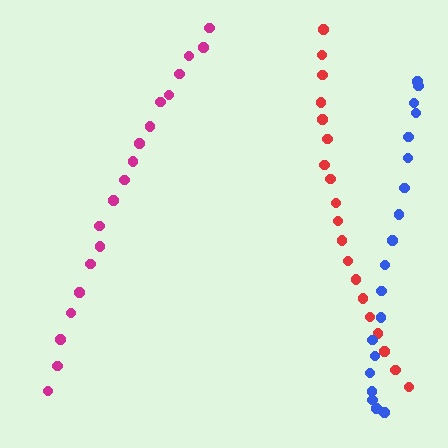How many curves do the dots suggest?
There are 3 distinct paths.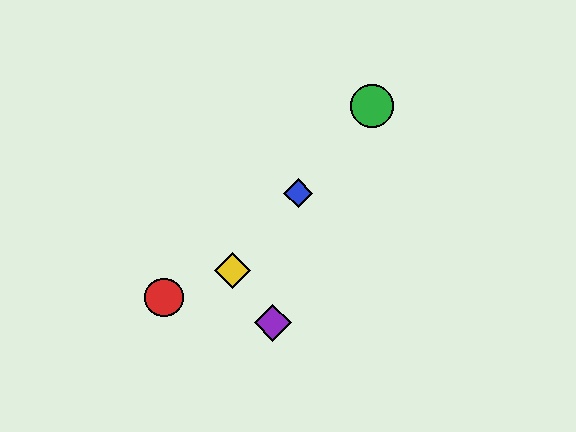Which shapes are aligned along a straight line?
The blue diamond, the green circle, the yellow diamond are aligned along a straight line.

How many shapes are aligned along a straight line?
3 shapes (the blue diamond, the green circle, the yellow diamond) are aligned along a straight line.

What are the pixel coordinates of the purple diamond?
The purple diamond is at (273, 323).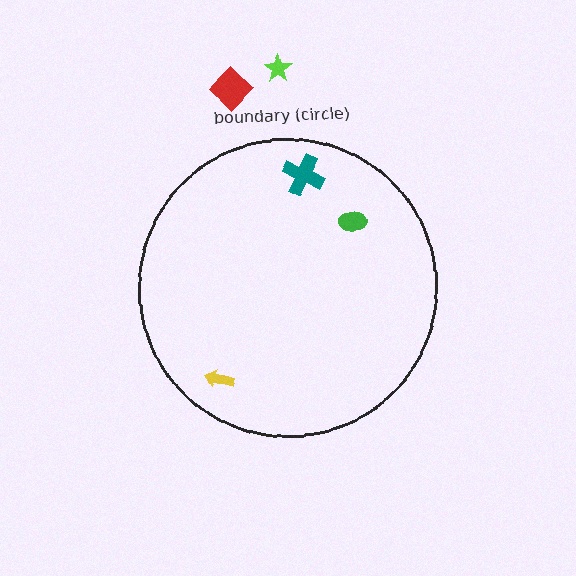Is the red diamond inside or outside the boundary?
Outside.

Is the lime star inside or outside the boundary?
Outside.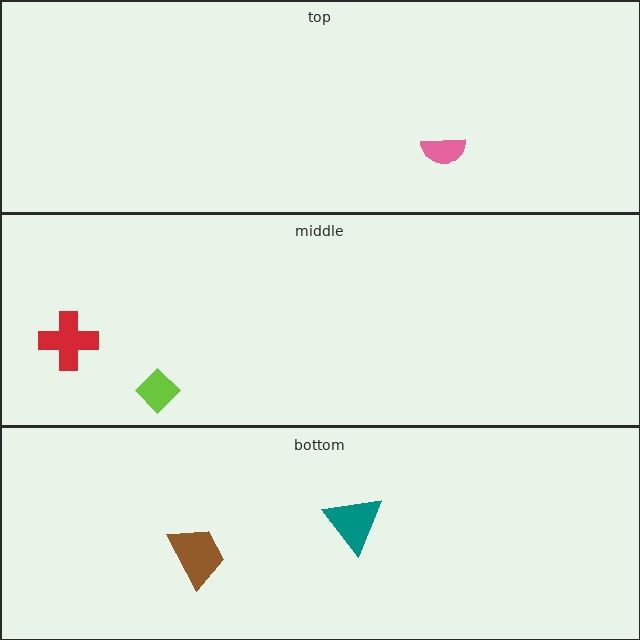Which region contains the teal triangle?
The bottom region.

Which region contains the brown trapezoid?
The bottom region.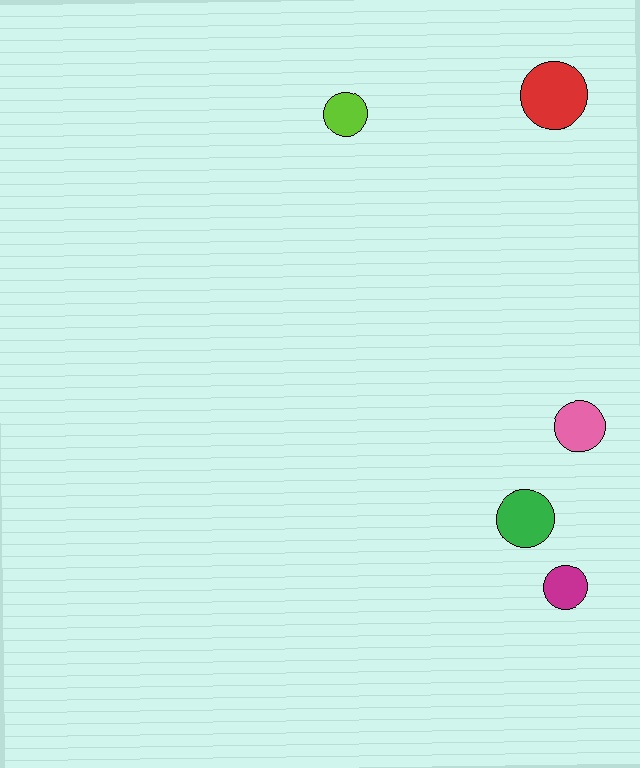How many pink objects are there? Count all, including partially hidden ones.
There is 1 pink object.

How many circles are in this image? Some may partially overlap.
There are 5 circles.